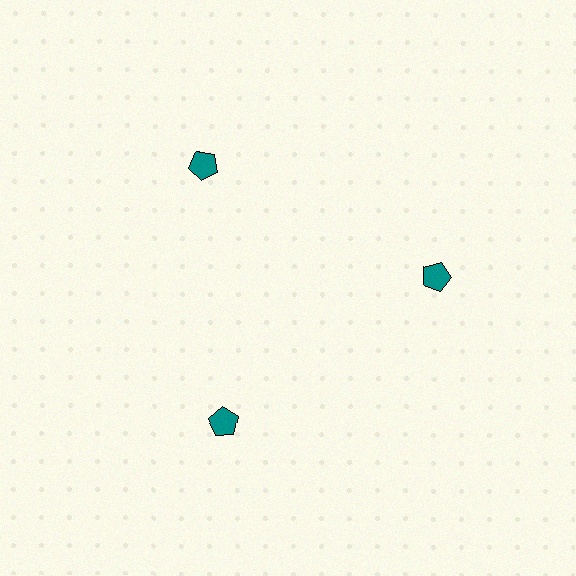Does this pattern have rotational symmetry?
Yes, this pattern has 3-fold rotational symmetry. It looks the same after rotating 120 degrees around the center.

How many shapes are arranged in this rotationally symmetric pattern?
There are 3 shapes, arranged in 3 groups of 1.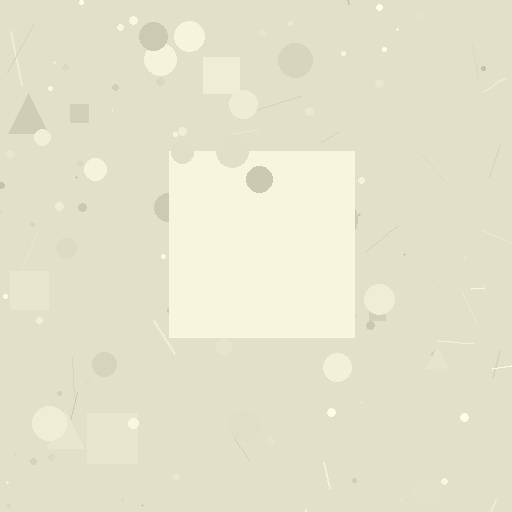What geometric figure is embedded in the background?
A square is embedded in the background.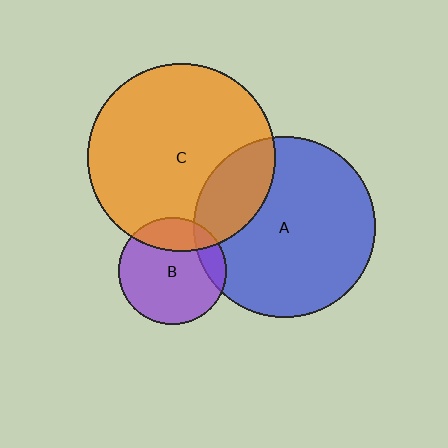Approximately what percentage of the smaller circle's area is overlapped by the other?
Approximately 20%.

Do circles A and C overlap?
Yes.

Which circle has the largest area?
Circle C (orange).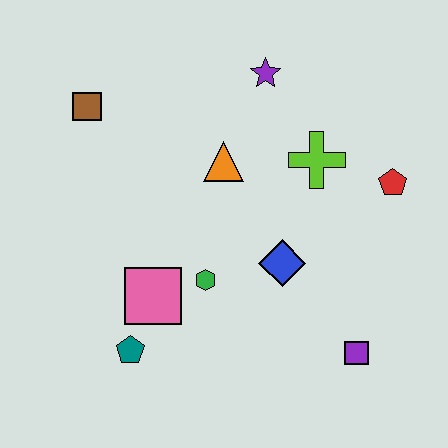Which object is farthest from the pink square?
The red pentagon is farthest from the pink square.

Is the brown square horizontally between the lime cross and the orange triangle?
No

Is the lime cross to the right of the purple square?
No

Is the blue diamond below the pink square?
No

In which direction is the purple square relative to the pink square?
The purple square is to the right of the pink square.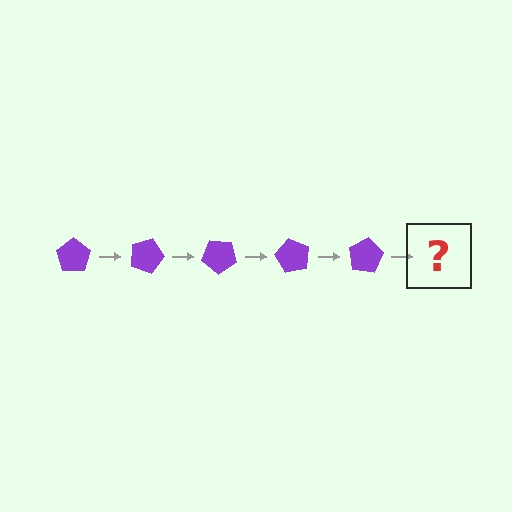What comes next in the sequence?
The next element should be a purple pentagon rotated 100 degrees.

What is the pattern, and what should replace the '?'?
The pattern is that the pentagon rotates 20 degrees each step. The '?' should be a purple pentagon rotated 100 degrees.